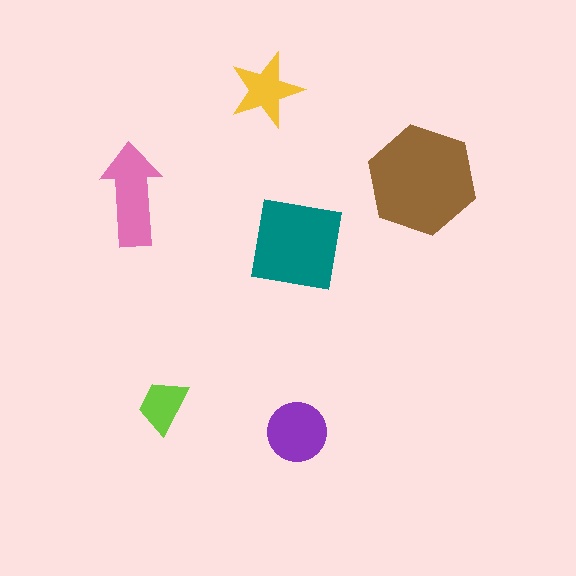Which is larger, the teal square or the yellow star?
The teal square.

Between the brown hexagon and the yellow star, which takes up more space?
The brown hexagon.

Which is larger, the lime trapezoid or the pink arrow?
The pink arrow.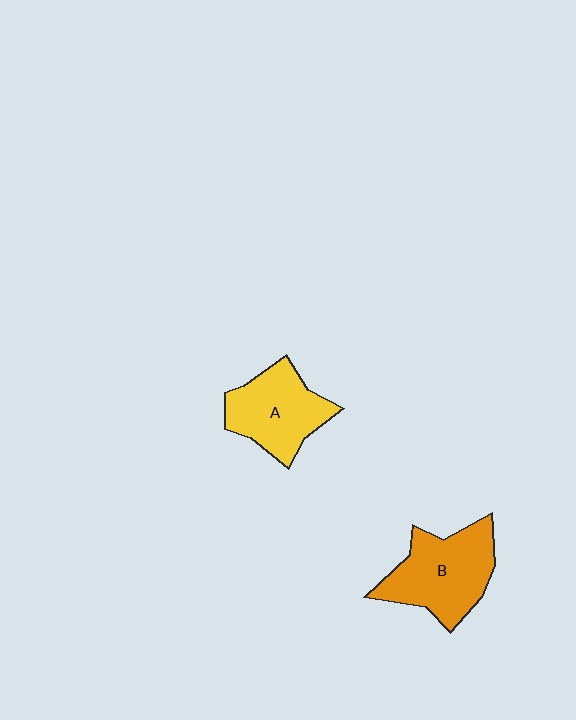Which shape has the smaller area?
Shape A (yellow).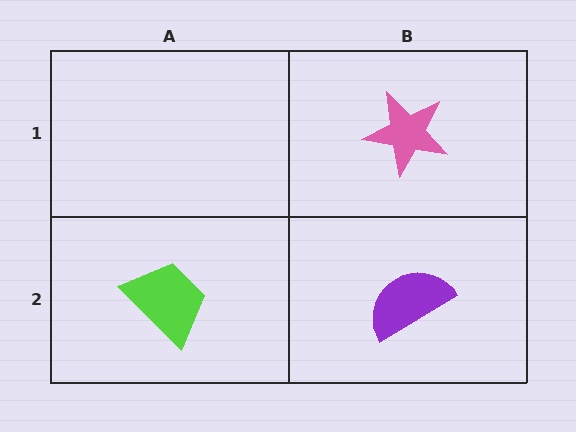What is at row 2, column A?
A lime trapezoid.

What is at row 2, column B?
A purple semicircle.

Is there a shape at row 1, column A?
No, that cell is empty.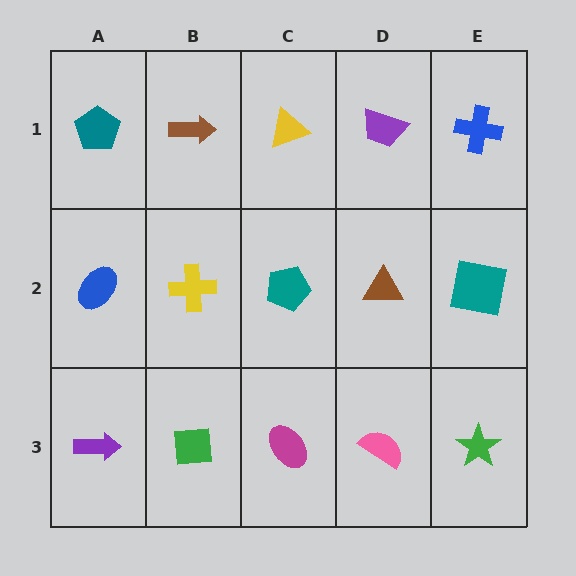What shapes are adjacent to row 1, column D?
A brown triangle (row 2, column D), a yellow triangle (row 1, column C), a blue cross (row 1, column E).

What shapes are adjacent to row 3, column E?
A teal square (row 2, column E), a pink semicircle (row 3, column D).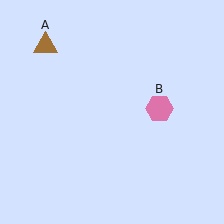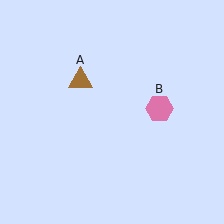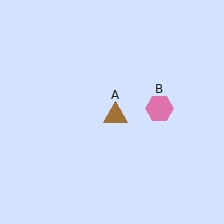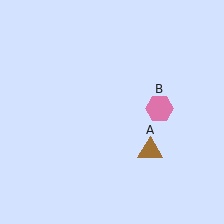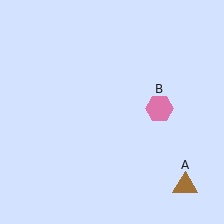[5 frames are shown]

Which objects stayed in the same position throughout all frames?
Pink hexagon (object B) remained stationary.